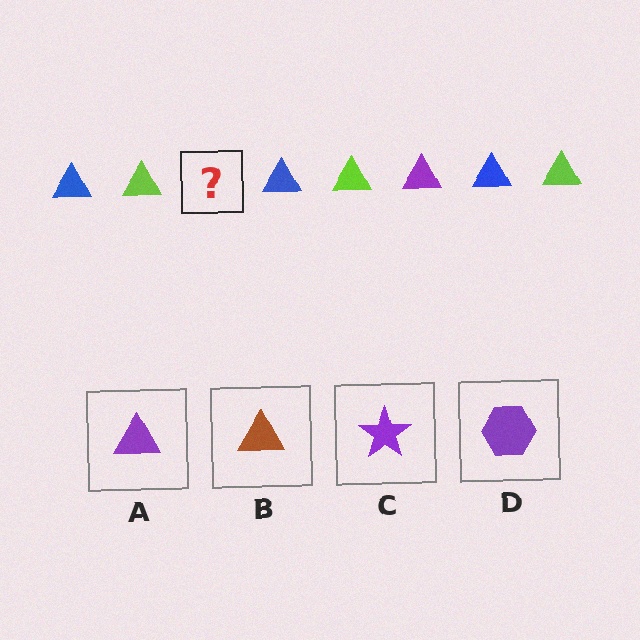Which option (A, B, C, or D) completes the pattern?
A.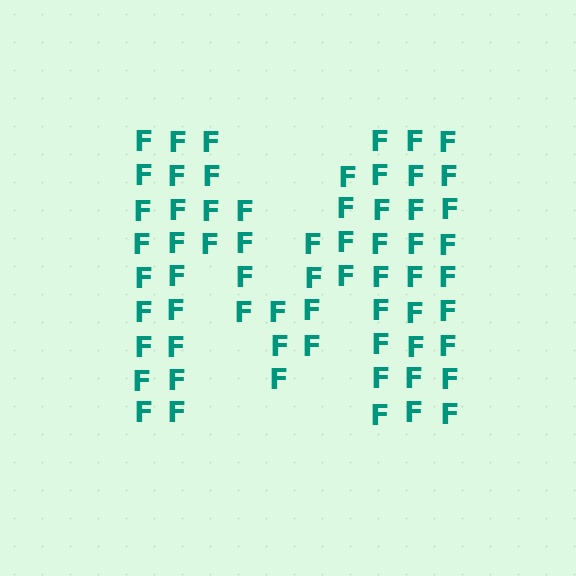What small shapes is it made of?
It is made of small letter F's.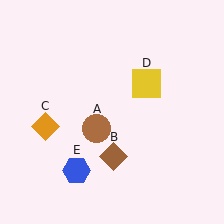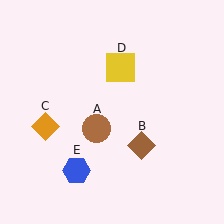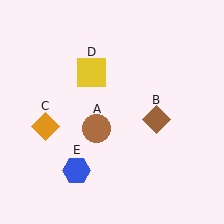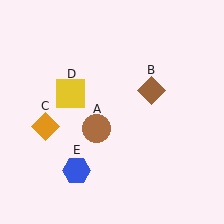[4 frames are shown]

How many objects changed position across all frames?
2 objects changed position: brown diamond (object B), yellow square (object D).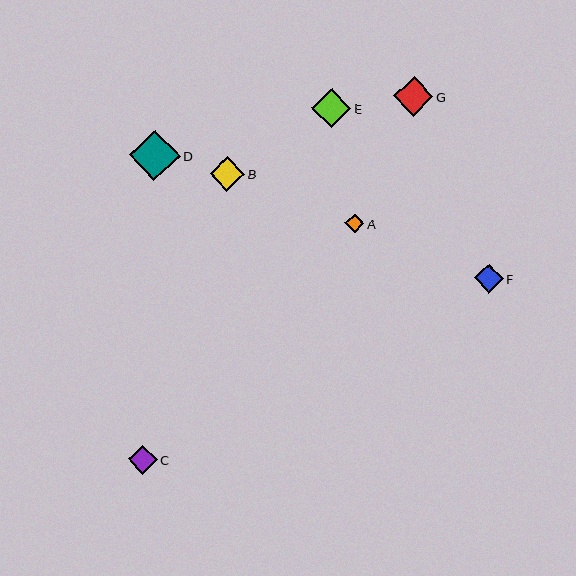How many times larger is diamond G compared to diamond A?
Diamond G is approximately 2.1 times the size of diamond A.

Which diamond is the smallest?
Diamond A is the smallest with a size of approximately 19 pixels.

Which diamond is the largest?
Diamond D is the largest with a size of approximately 50 pixels.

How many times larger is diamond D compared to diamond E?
Diamond D is approximately 1.3 times the size of diamond E.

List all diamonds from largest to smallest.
From largest to smallest: D, G, E, B, F, C, A.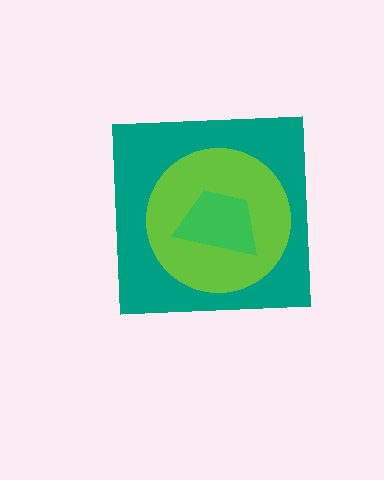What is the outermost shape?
The teal square.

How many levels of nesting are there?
3.